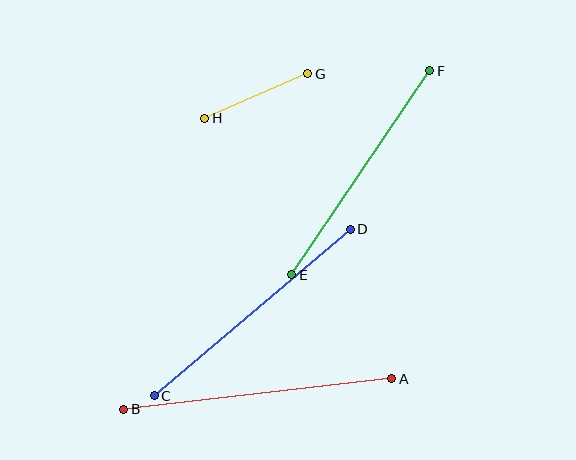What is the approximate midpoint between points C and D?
The midpoint is at approximately (252, 313) pixels.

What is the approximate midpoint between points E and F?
The midpoint is at approximately (361, 173) pixels.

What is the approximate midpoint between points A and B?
The midpoint is at approximately (258, 394) pixels.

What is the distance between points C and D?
The distance is approximately 257 pixels.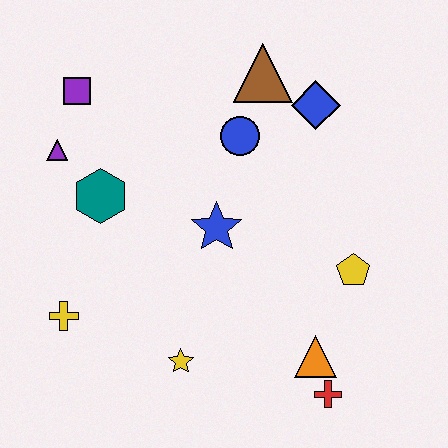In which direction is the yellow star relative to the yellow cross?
The yellow star is to the right of the yellow cross.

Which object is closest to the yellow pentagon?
The orange triangle is closest to the yellow pentagon.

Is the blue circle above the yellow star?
Yes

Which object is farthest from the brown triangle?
The red cross is farthest from the brown triangle.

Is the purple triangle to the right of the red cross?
No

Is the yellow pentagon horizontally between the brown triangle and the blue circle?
No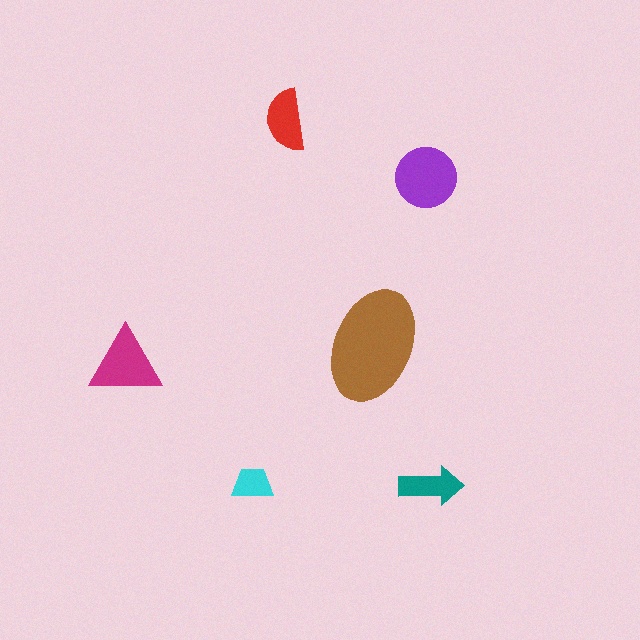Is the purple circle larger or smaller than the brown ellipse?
Smaller.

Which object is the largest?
The brown ellipse.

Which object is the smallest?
The cyan trapezoid.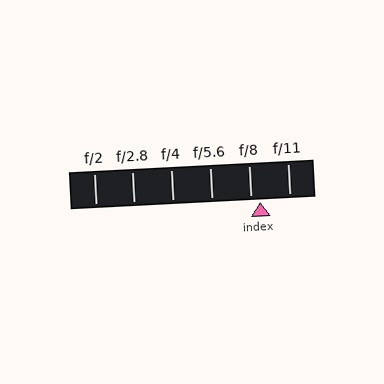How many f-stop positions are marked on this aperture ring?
There are 6 f-stop positions marked.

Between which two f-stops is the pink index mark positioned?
The index mark is between f/8 and f/11.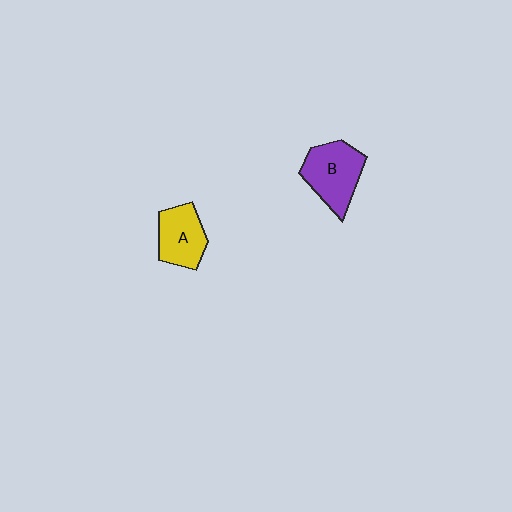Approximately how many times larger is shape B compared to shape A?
Approximately 1.2 times.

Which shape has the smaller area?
Shape A (yellow).